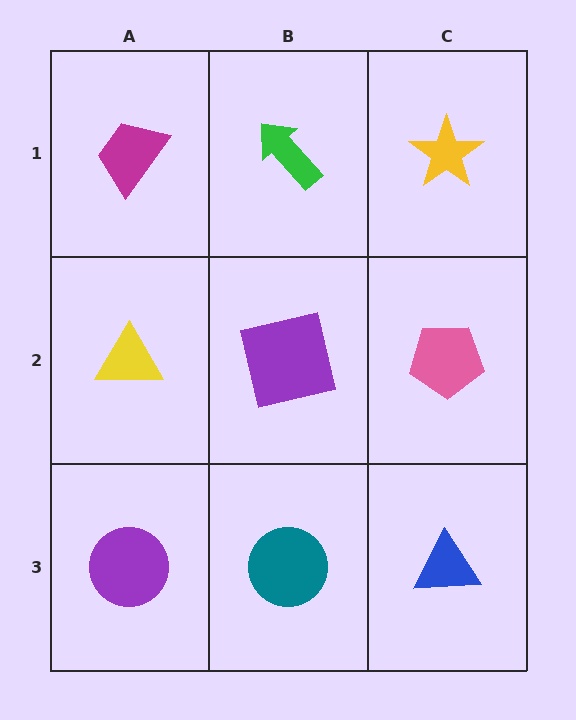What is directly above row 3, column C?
A pink pentagon.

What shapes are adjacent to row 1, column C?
A pink pentagon (row 2, column C), a green arrow (row 1, column B).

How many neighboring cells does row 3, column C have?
2.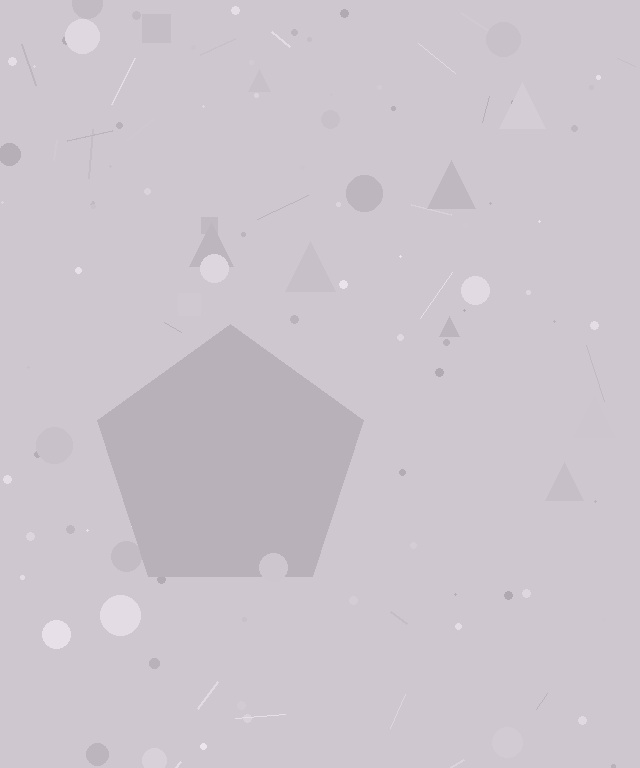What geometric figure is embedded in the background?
A pentagon is embedded in the background.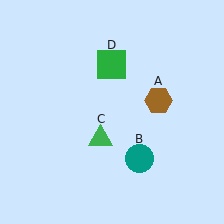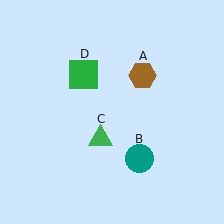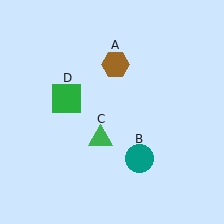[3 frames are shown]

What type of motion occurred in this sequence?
The brown hexagon (object A), green square (object D) rotated counterclockwise around the center of the scene.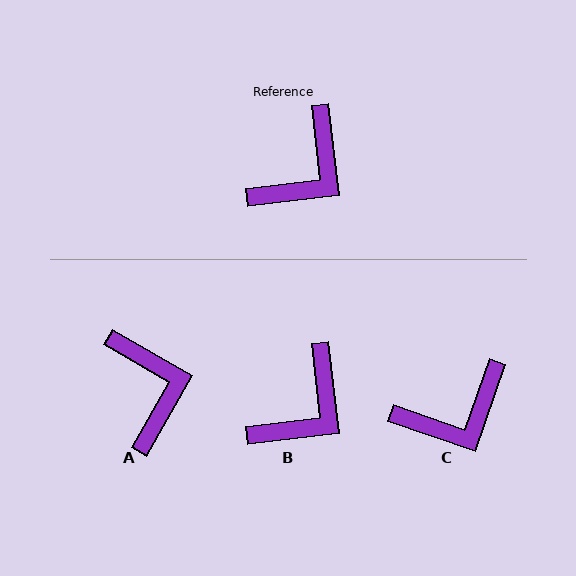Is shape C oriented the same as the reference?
No, it is off by about 26 degrees.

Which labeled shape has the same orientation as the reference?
B.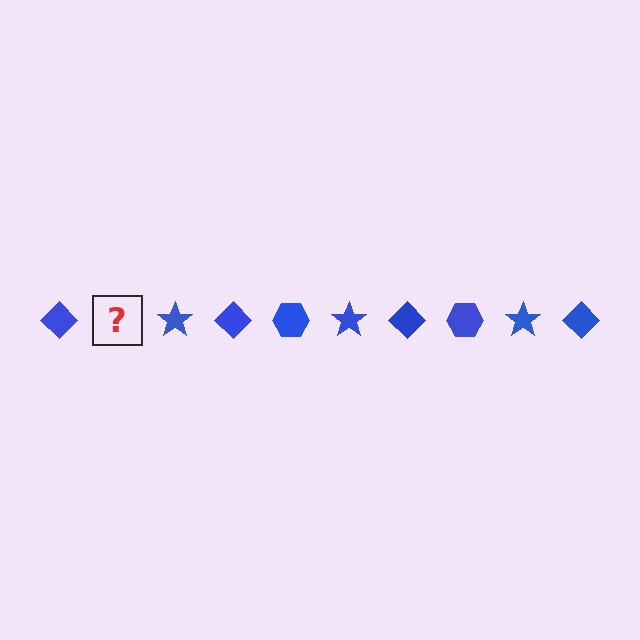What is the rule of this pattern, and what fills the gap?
The rule is that the pattern cycles through diamond, hexagon, star shapes in blue. The gap should be filled with a blue hexagon.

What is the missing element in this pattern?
The missing element is a blue hexagon.